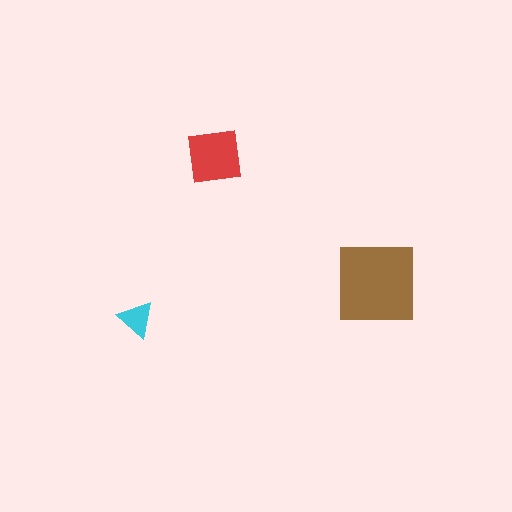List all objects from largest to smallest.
The brown square, the red square, the cyan triangle.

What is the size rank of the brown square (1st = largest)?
1st.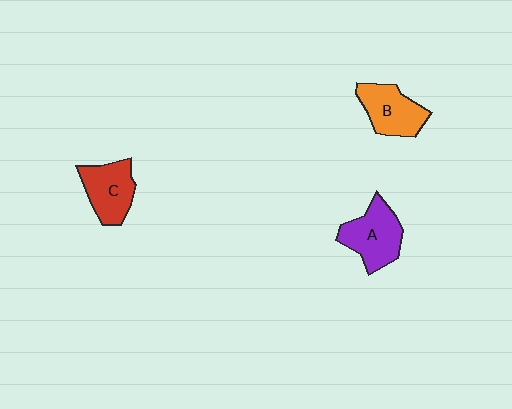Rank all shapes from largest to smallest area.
From largest to smallest: A (purple), B (orange), C (red).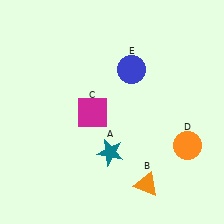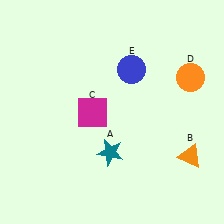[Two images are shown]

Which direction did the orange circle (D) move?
The orange circle (D) moved up.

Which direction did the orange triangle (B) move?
The orange triangle (B) moved right.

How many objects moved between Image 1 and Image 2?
2 objects moved between the two images.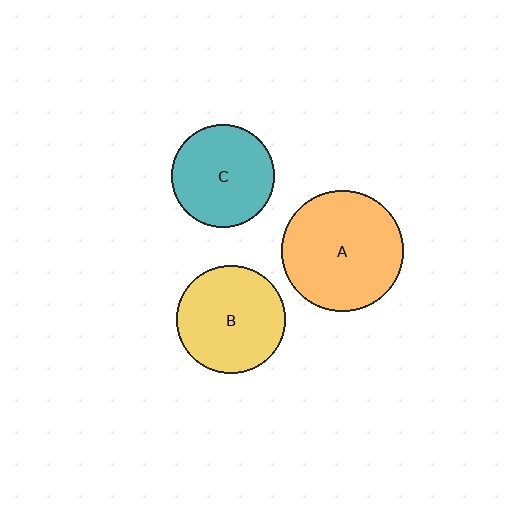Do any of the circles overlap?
No, none of the circles overlap.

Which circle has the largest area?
Circle A (orange).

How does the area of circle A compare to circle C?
Approximately 1.4 times.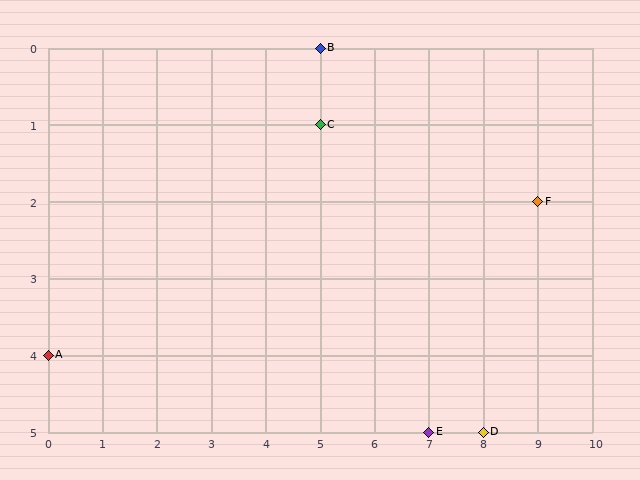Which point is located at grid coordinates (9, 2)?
Point F is at (9, 2).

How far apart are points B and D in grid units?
Points B and D are 3 columns and 5 rows apart (about 5.8 grid units diagonally).